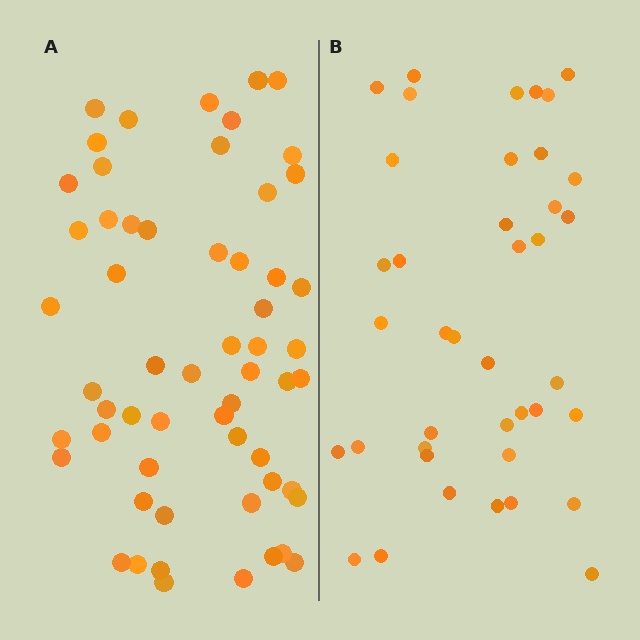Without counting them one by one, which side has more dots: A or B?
Region A (the left region) has more dots.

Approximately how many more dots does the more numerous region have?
Region A has approximately 20 more dots than region B.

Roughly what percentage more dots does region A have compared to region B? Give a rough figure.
About 45% more.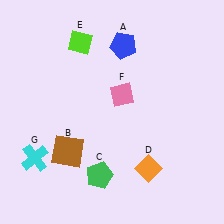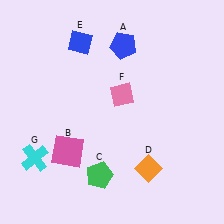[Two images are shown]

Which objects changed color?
B changed from brown to pink. E changed from lime to blue.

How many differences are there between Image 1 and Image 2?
There are 2 differences between the two images.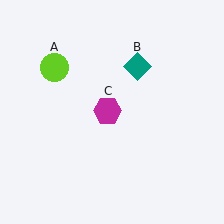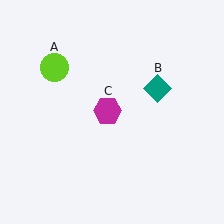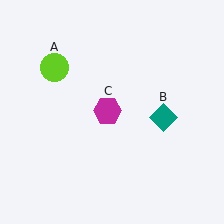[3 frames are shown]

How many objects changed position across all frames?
1 object changed position: teal diamond (object B).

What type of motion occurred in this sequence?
The teal diamond (object B) rotated clockwise around the center of the scene.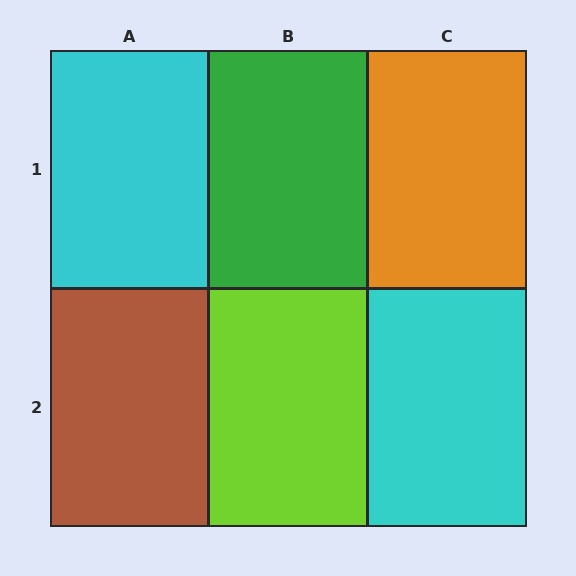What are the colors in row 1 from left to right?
Cyan, green, orange.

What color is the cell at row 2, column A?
Brown.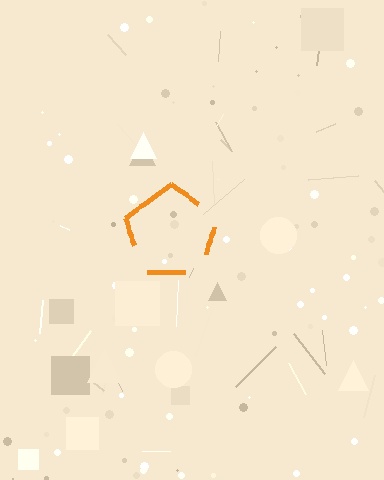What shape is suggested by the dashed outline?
The dashed outline suggests a pentagon.